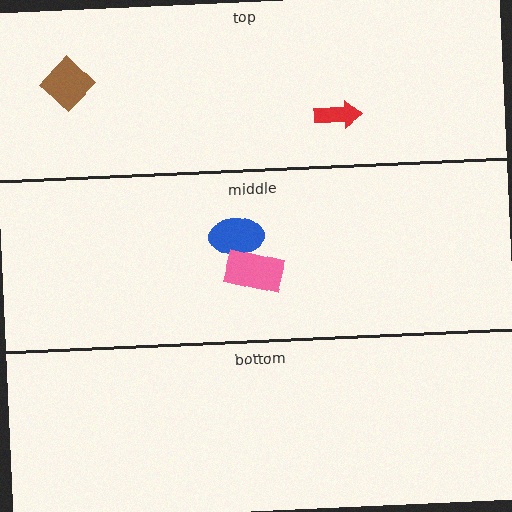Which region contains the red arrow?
The top region.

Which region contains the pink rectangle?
The middle region.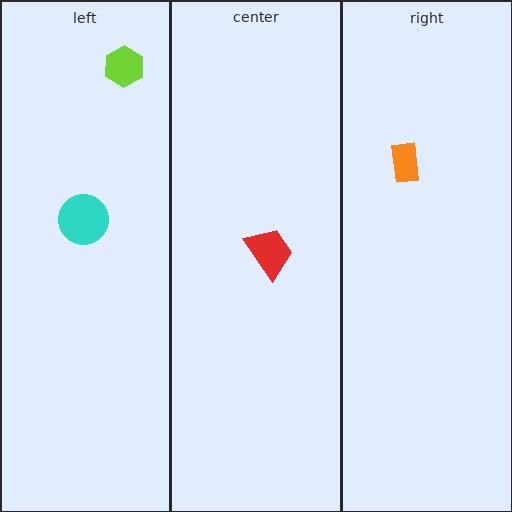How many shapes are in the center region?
1.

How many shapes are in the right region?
1.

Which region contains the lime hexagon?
The left region.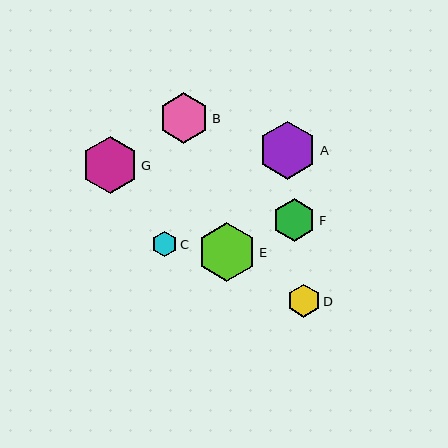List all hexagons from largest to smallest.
From largest to smallest: E, A, G, B, F, D, C.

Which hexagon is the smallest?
Hexagon C is the smallest with a size of approximately 25 pixels.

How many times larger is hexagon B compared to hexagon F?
Hexagon B is approximately 1.2 times the size of hexagon F.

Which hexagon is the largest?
Hexagon E is the largest with a size of approximately 59 pixels.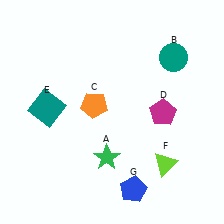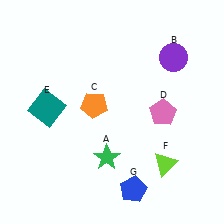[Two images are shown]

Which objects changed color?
B changed from teal to purple. D changed from magenta to pink.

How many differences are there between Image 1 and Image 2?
There are 2 differences between the two images.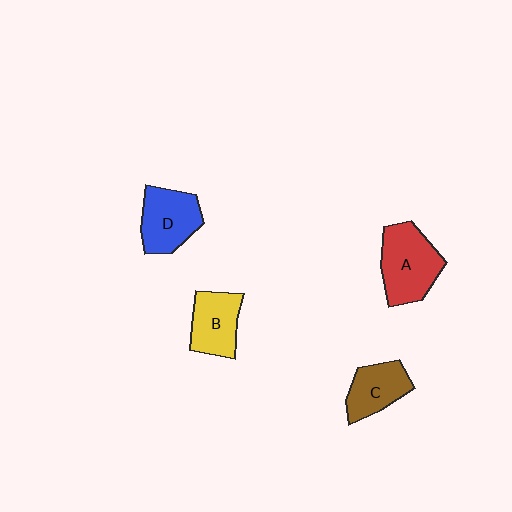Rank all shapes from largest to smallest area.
From largest to smallest: A (red), D (blue), B (yellow), C (brown).